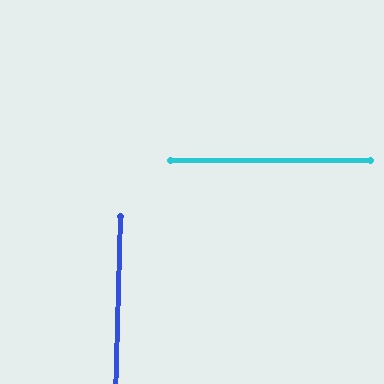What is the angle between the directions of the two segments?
Approximately 89 degrees.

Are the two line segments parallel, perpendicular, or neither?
Perpendicular — they meet at approximately 89°.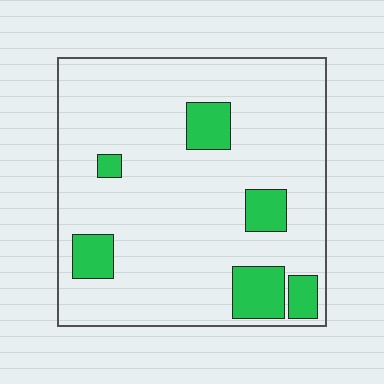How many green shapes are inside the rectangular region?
6.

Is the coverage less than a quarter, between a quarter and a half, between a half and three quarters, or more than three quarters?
Less than a quarter.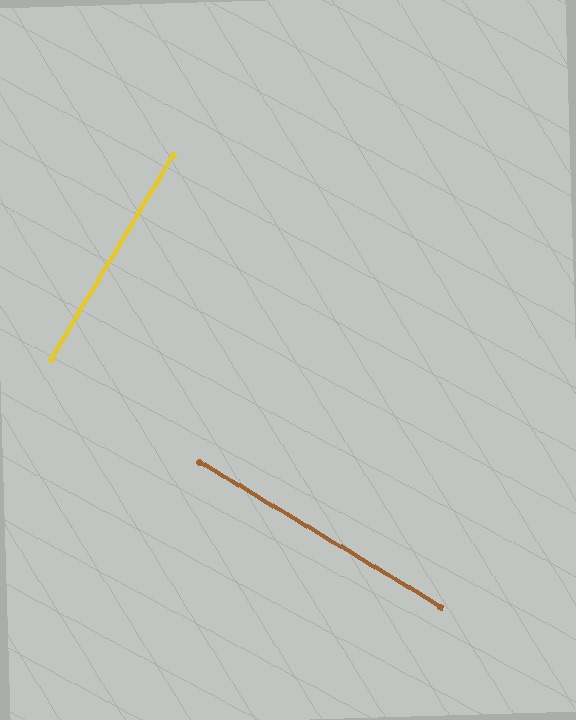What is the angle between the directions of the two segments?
Approximately 90 degrees.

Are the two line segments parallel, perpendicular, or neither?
Perpendicular — they meet at approximately 90°.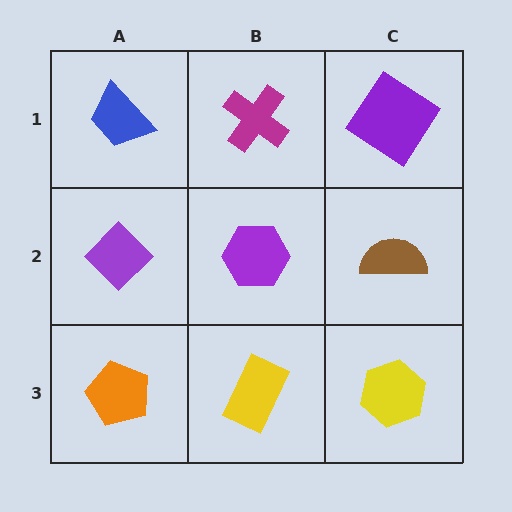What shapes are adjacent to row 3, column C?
A brown semicircle (row 2, column C), a yellow rectangle (row 3, column B).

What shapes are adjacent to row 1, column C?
A brown semicircle (row 2, column C), a magenta cross (row 1, column B).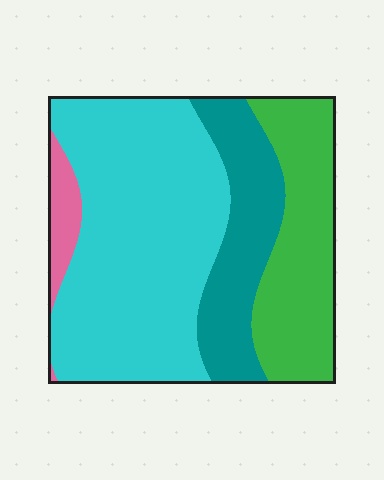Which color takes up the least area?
Pink, at roughly 5%.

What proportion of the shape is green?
Green takes up between a sixth and a third of the shape.